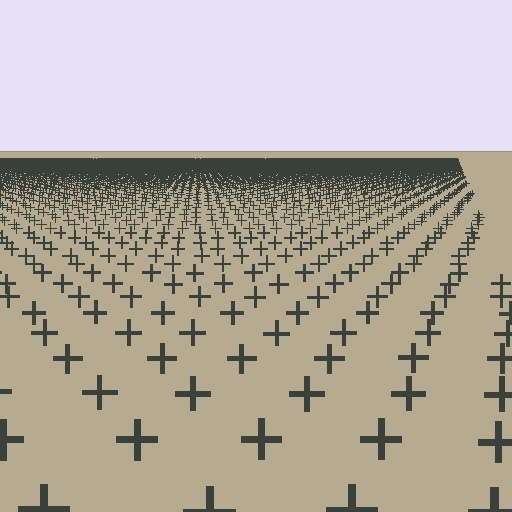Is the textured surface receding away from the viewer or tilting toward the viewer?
The surface is receding away from the viewer. Texture elements get smaller and denser toward the top.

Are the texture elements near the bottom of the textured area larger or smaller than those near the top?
Larger. Near the bottom, elements are closer to the viewer and appear at a bigger on-screen size.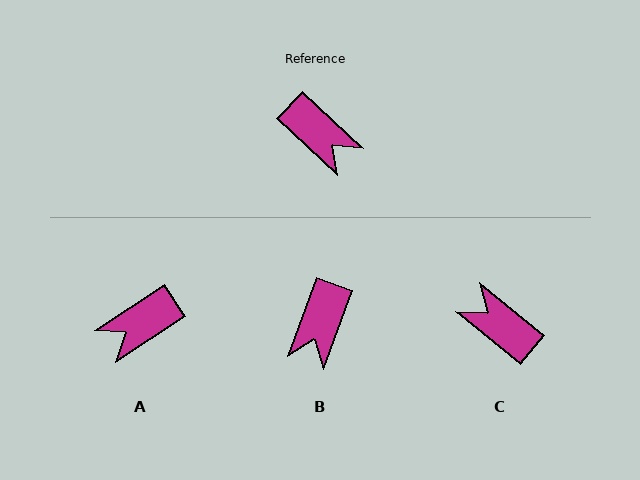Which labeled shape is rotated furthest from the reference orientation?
C, about 176 degrees away.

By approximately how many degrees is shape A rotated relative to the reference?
Approximately 104 degrees clockwise.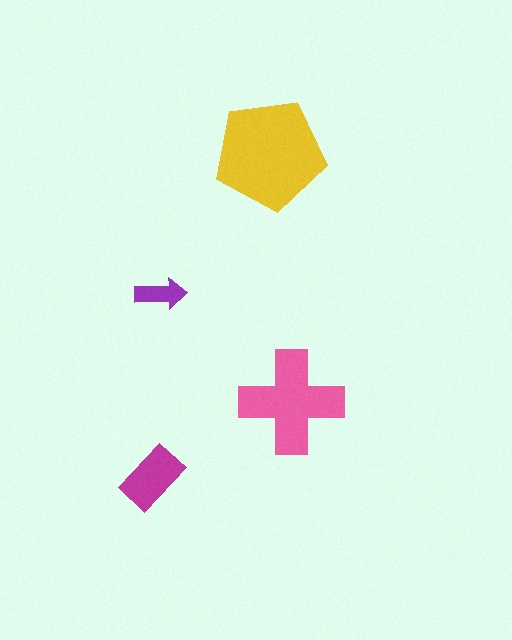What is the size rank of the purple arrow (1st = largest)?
4th.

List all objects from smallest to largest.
The purple arrow, the magenta rectangle, the pink cross, the yellow pentagon.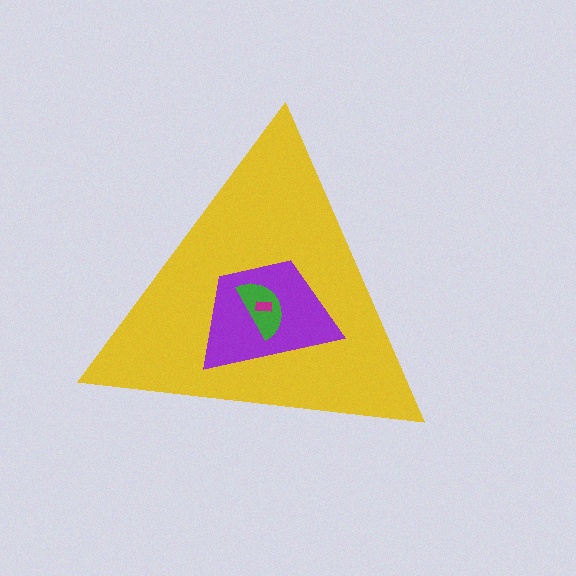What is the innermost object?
The magenta rectangle.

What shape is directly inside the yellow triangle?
The purple trapezoid.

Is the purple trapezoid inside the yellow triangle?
Yes.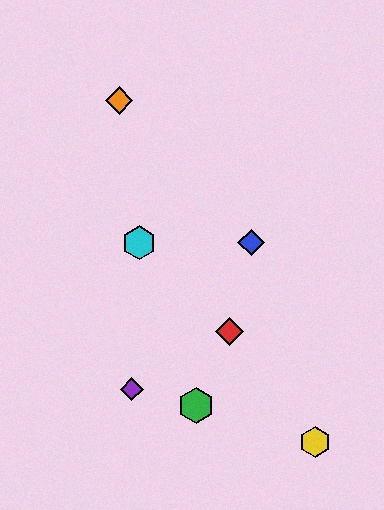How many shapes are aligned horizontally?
2 shapes (the blue diamond, the cyan hexagon) are aligned horizontally.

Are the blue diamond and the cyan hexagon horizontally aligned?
Yes, both are at y≈243.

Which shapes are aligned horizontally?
The blue diamond, the cyan hexagon are aligned horizontally.